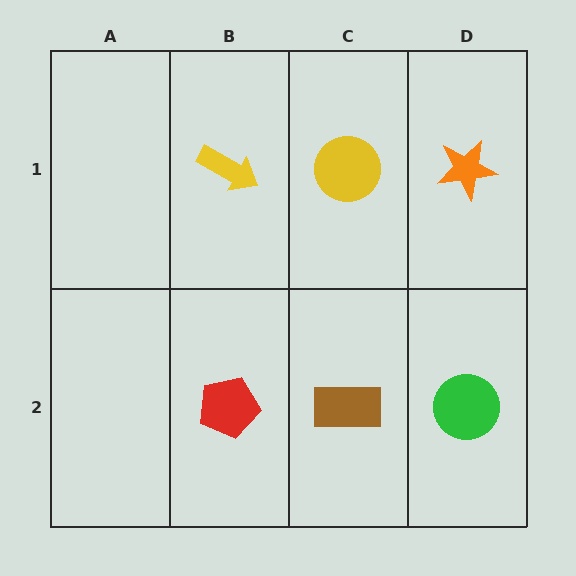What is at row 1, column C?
A yellow circle.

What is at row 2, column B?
A red pentagon.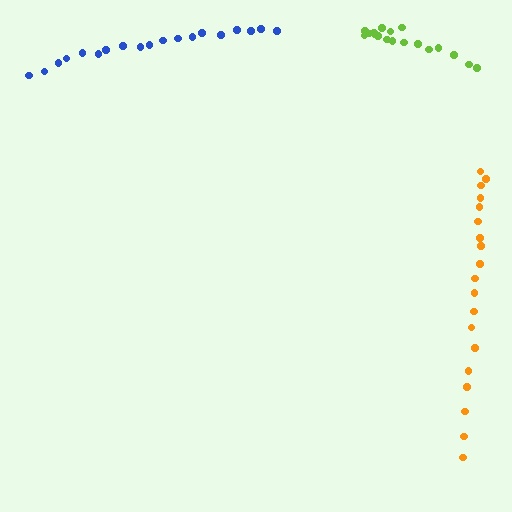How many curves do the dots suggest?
There are 3 distinct paths.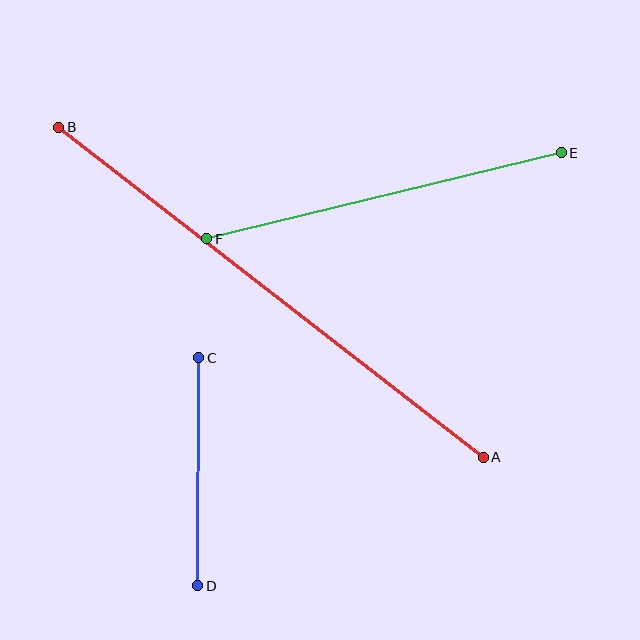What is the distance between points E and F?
The distance is approximately 365 pixels.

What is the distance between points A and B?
The distance is approximately 537 pixels.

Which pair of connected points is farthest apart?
Points A and B are farthest apart.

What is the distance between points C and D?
The distance is approximately 228 pixels.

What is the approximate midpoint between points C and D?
The midpoint is at approximately (198, 472) pixels.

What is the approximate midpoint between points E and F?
The midpoint is at approximately (384, 196) pixels.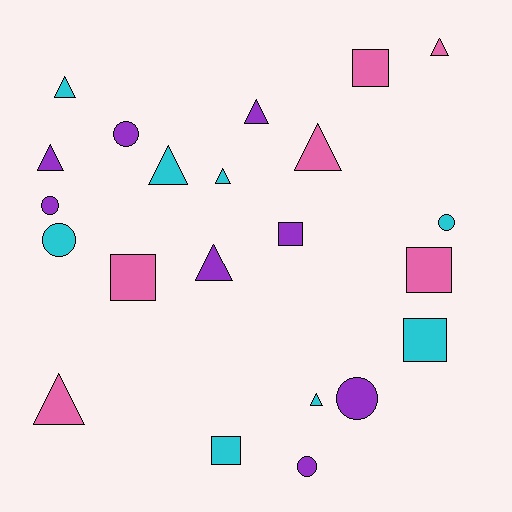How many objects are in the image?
There are 22 objects.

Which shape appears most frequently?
Triangle, with 10 objects.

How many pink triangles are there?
There are 3 pink triangles.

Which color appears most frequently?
Purple, with 8 objects.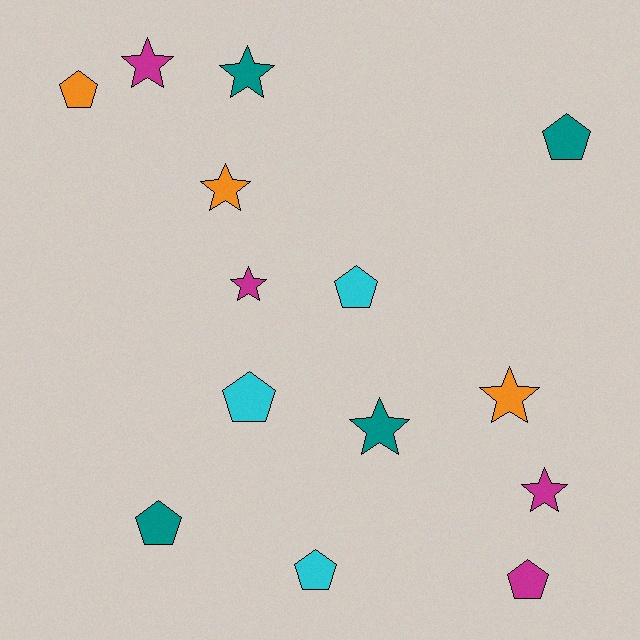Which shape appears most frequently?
Star, with 7 objects.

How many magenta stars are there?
There are 3 magenta stars.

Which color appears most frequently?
Magenta, with 4 objects.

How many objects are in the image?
There are 14 objects.